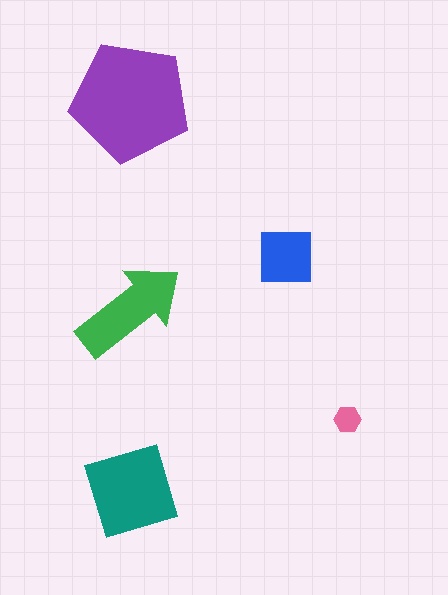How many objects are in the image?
There are 5 objects in the image.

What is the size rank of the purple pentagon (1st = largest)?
1st.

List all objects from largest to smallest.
The purple pentagon, the teal diamond, the green arrow, the blue square, the pink hexagon.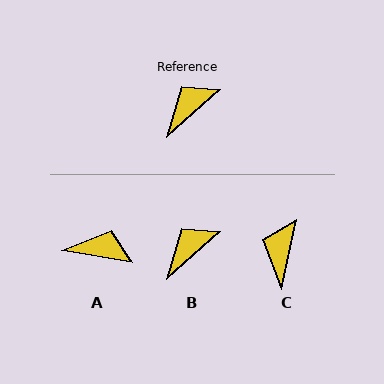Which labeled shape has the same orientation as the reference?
B.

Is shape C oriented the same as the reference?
No, it is off by about 36 degrees.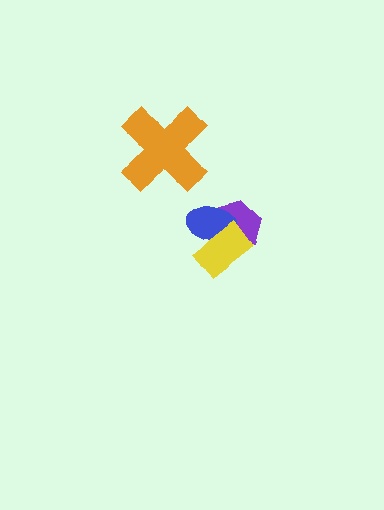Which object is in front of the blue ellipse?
The yellow rectangle is in front of the blue ellipse.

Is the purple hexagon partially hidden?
Yes, it is partially covered by another shape.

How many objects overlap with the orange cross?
0 objects overlap with the orange cross.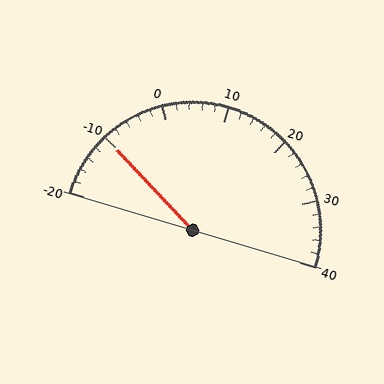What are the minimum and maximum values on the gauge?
The gauge ranges from -20 to 40.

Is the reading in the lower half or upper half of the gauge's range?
The reading is in the lower half of the range (-20 to 40).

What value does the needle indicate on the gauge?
The needle indicates approximately -10.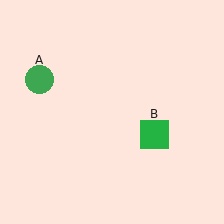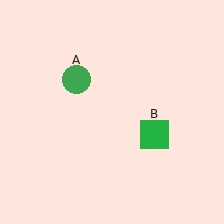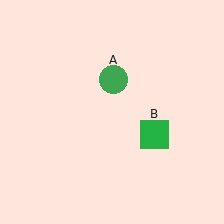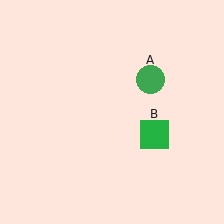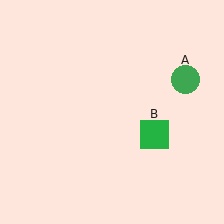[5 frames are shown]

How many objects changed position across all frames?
1 object changed position: green circle (object A).